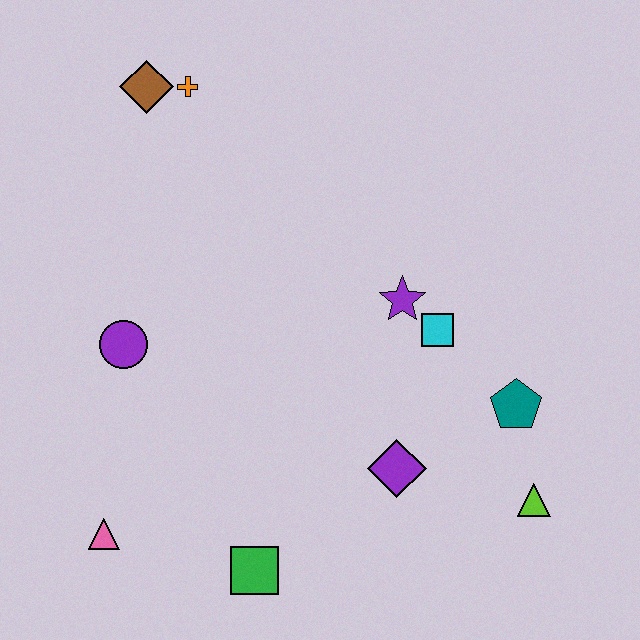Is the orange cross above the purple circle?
Yes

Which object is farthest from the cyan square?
The pink triangle is farthest from the cyan square.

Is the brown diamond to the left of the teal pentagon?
Yes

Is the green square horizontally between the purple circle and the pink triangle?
No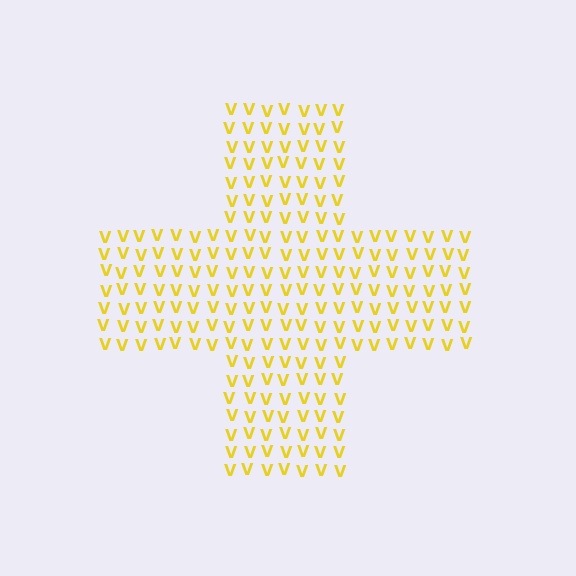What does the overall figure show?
The overall figure shows a cross.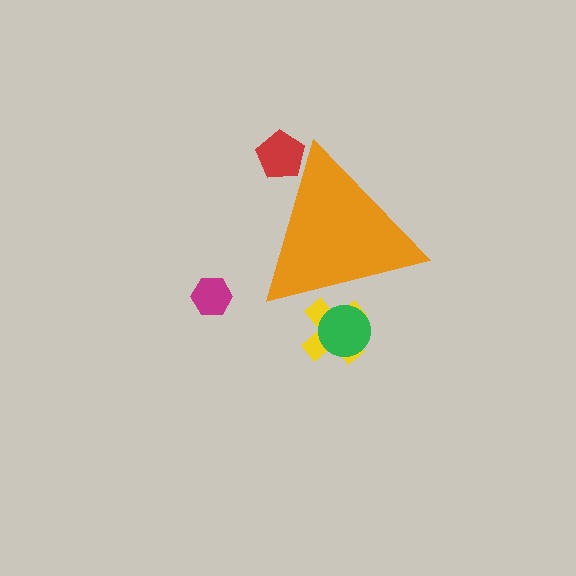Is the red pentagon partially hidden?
Yes, the red pentagon is partially hidden behind the orange triangle.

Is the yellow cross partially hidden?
Yes, the yellow cross is partially hidden behind the orange triangle.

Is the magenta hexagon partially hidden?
No, the magenta hexagon is fully visible.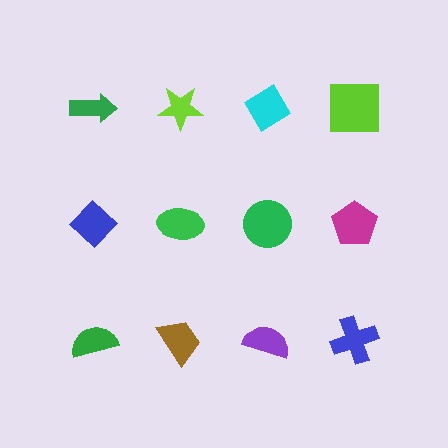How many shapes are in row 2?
4 shapes.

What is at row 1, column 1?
A green arrow.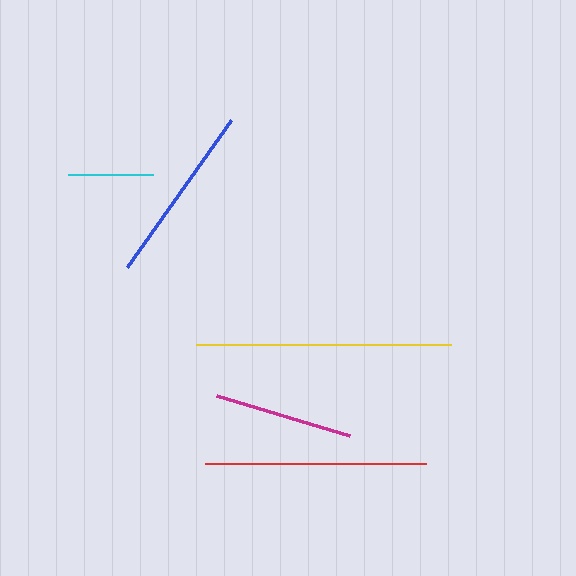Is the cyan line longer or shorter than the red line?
The red line is longer than the cyan line.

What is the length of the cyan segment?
The cyan segment is approximately 85 pixels long.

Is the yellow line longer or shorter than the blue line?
The yellow line is longer than the blue line.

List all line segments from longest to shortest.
From longest to shortest: yellow, red, blue, magenta, cyan.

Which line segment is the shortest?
The cyan line is the shortest at approximately 85 pixels.